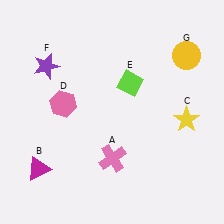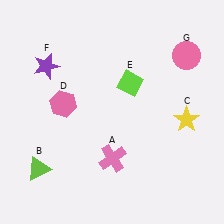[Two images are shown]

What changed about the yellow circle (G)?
In Image 1, G is yellow. In Image 2, it changed to pink.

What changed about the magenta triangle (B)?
In Image 1, B is magenta. In Image 2, it changed to lime.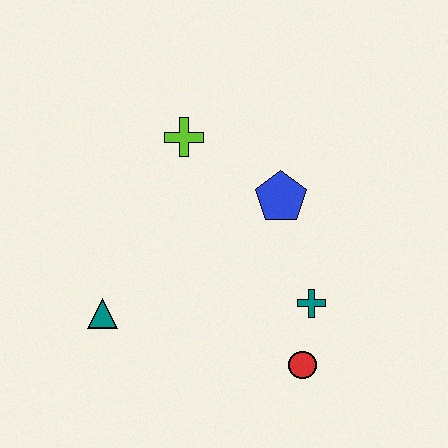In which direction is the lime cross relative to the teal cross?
The lime cross is above the teal cross.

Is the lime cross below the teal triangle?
No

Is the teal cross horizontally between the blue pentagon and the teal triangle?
No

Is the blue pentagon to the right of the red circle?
No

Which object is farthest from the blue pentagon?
The teal triangle is farthest from the blue pentagon.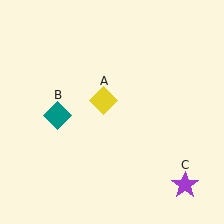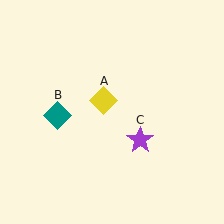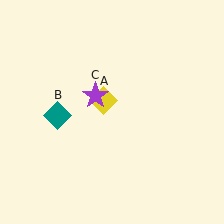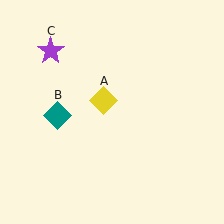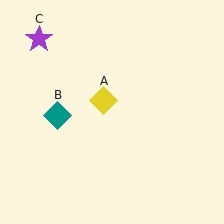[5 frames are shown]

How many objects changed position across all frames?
1 object changed position: purple star (object C).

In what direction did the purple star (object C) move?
The purple star (object C) moved up and to the left.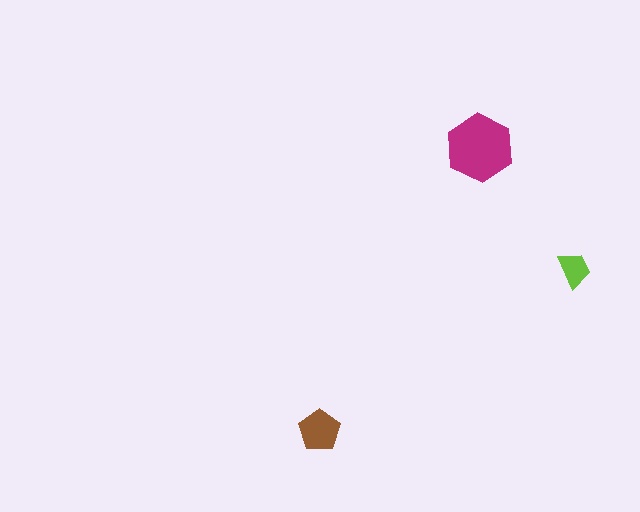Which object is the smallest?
The lime trapezoid.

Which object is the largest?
The magenta hexagon.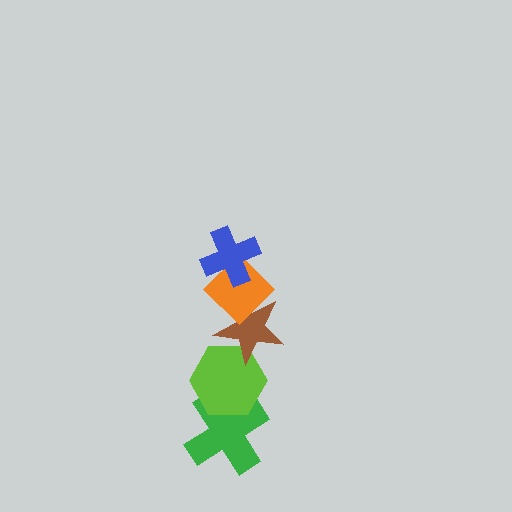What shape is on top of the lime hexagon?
The brown star is on top of the lime hexagon.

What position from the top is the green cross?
The green cross is 5th from the top.